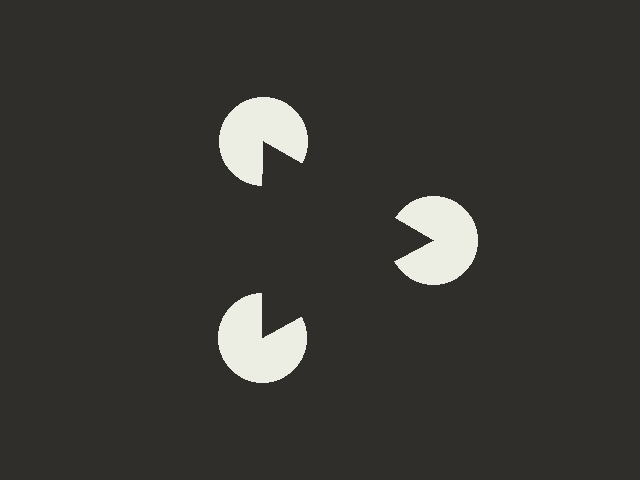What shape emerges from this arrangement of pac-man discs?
An illusory triangle — its edges are inferred from the aligned wedge cuts in the pac-man discs, not physically drawn.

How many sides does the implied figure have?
3 sides.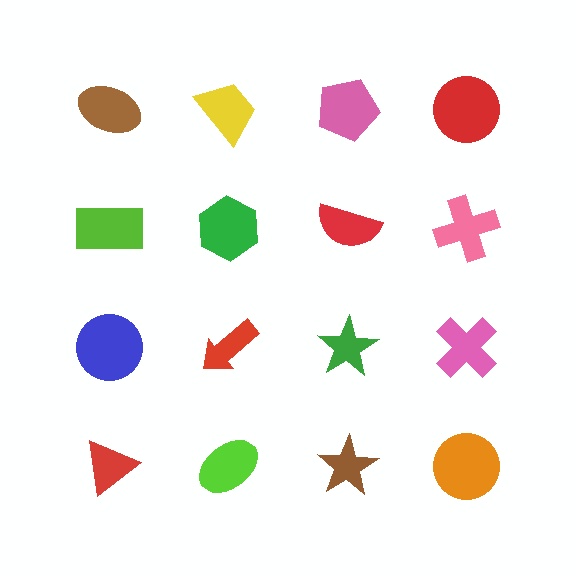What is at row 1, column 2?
A yellow trapezoid.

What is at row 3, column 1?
A blue circle.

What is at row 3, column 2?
A red arrow.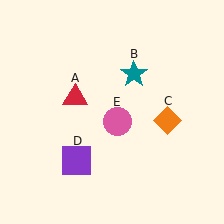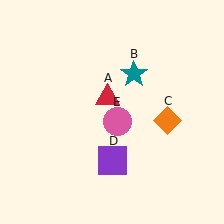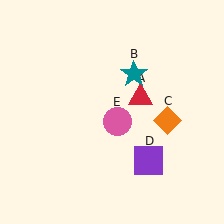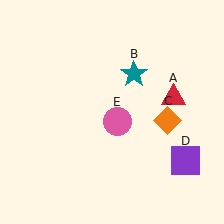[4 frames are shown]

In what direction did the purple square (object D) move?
The purple square (object D) moved right.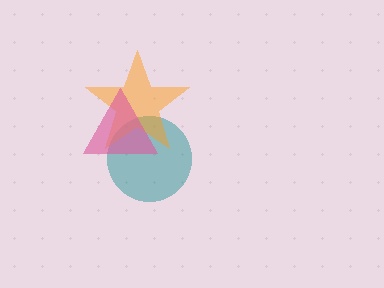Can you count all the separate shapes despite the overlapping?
Yes, there are 3 separate shapes.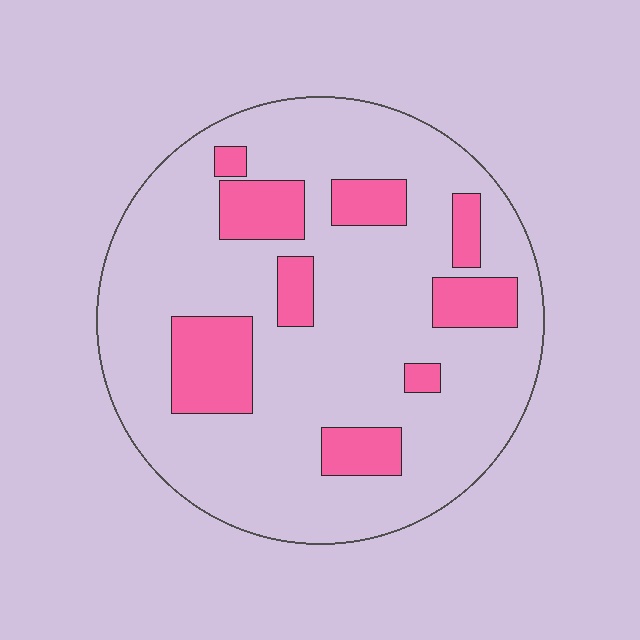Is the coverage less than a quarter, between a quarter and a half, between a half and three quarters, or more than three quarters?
Less than a quarter.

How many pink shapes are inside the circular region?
9.